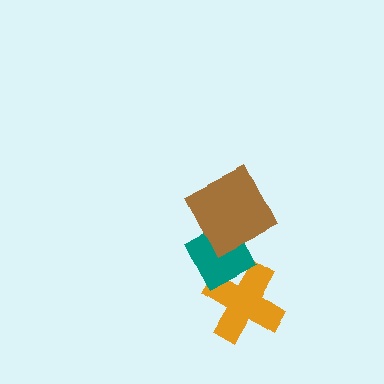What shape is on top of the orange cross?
The teal diamond is on top of the orange cross.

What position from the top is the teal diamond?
The teal diamond is 2nd from the top.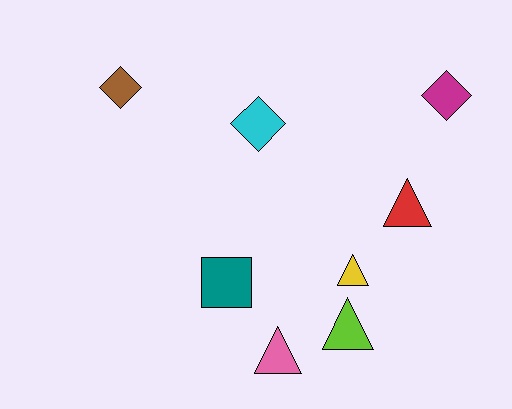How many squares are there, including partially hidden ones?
There is 1 square.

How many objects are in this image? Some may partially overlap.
There are 8 objects.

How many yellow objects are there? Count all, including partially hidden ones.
There is 1 yellow object.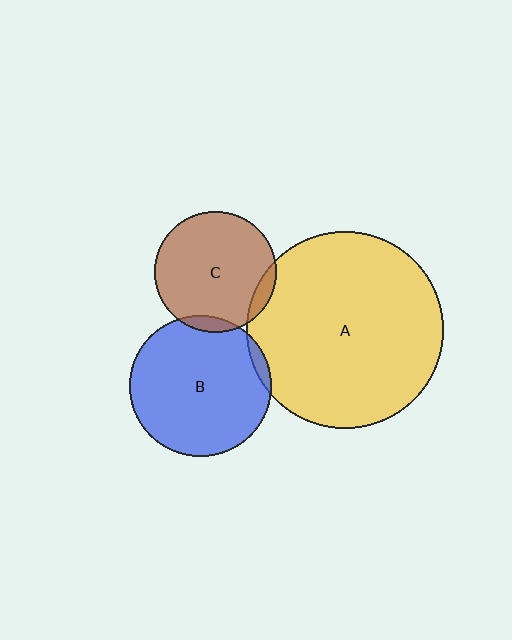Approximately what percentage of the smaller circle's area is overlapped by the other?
Approximately 5%.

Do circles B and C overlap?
Yes.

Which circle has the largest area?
Circle A (yellow).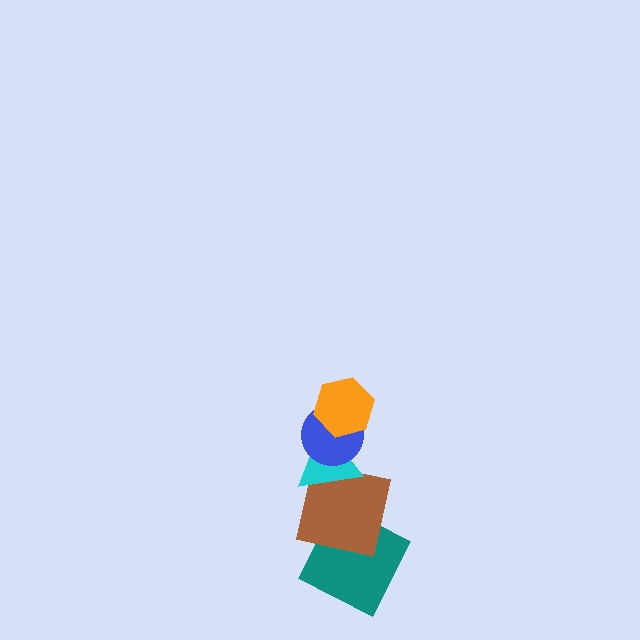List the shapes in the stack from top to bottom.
From top to bottom: the orange hexagon, the blue circle, the cyan triangle, the brown square, the teal square.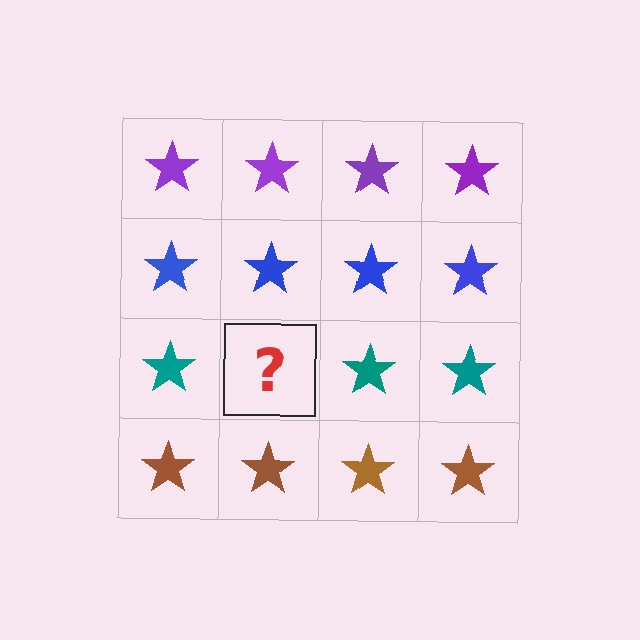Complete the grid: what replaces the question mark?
The question mark should be replaced with a teal star.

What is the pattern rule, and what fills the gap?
The rule is that each row has a consistent color. The gap should be filled with a teal star.